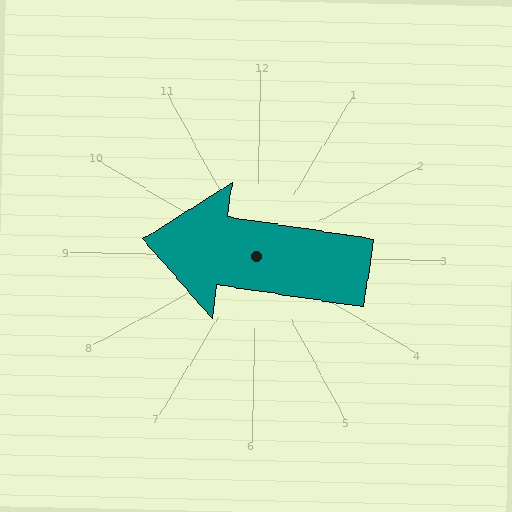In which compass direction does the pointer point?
West.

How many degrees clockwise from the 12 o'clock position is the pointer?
Approximately 277 degrees.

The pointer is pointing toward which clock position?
Roughly 9 o'clock.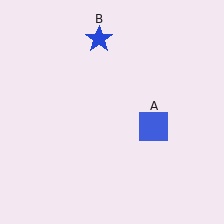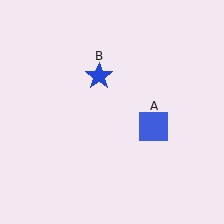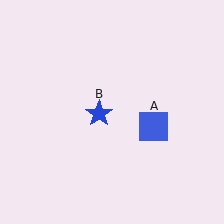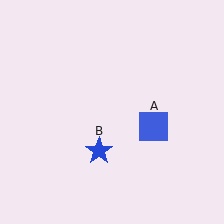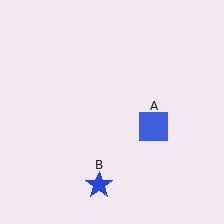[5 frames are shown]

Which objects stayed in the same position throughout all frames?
Blue square (object A) remained stationary.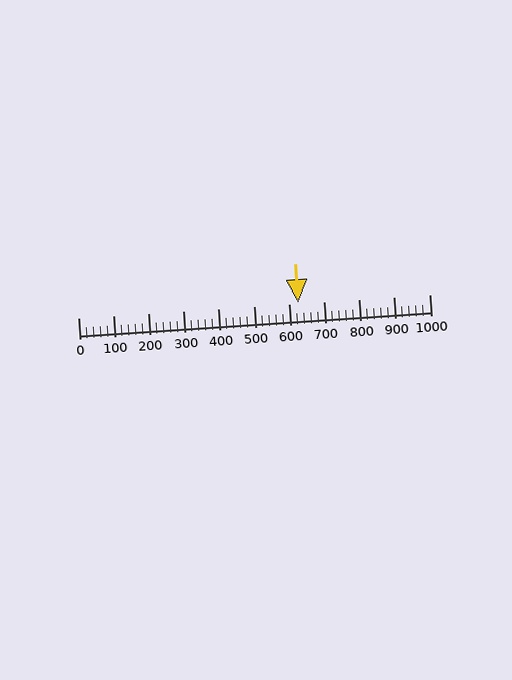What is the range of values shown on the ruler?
The ruler shows values from 0 to 1000.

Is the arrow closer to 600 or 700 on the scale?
The arrow is closer to 600.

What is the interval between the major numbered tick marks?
The major tick marks are spaced 100 units apart.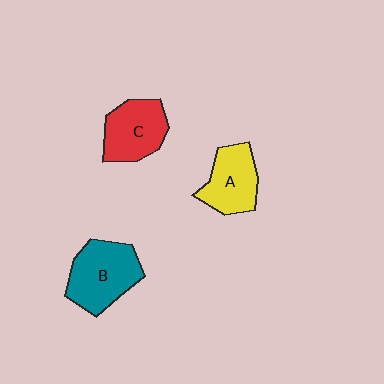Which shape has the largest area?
Shape B (teal).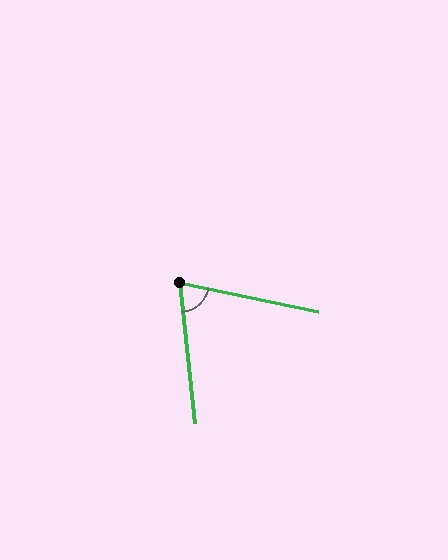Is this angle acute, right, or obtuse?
It is acute.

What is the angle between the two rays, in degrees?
Approximately 72 degrees.